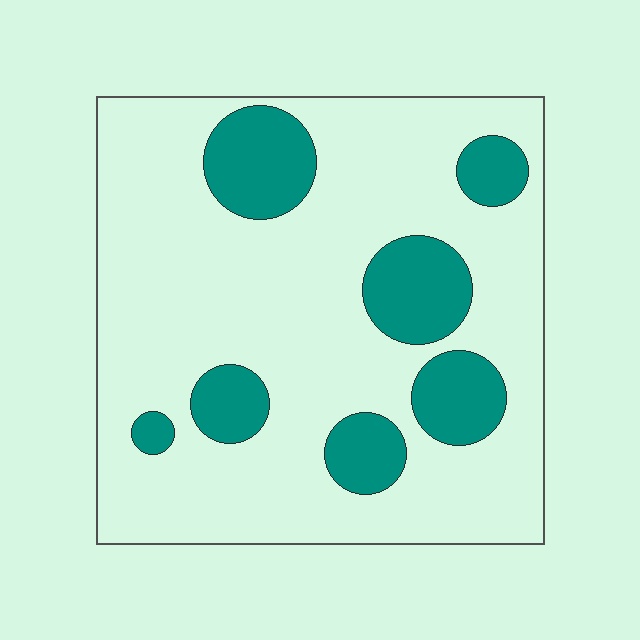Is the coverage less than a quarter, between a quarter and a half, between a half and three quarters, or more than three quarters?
Less than a quarter.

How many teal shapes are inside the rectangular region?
7.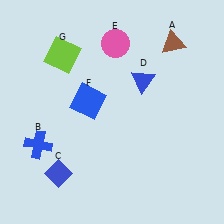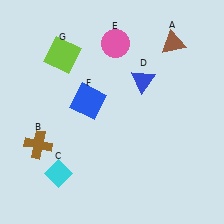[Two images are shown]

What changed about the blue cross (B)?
In Image 1, B is blue. In Image 2, it changed to brown.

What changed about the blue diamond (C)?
In Image 1, C is blue. In Image 2, it changed to cyan.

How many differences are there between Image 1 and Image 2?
There are 2 differences between the two images.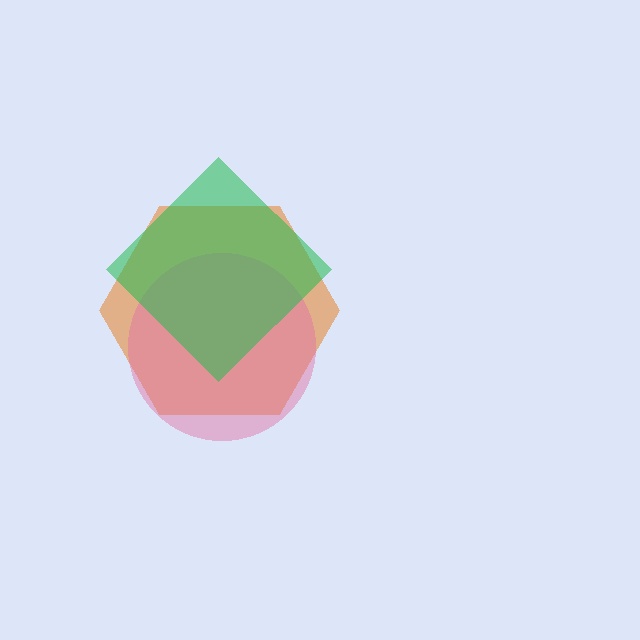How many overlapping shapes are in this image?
There are 3 overlapping shapes in the image.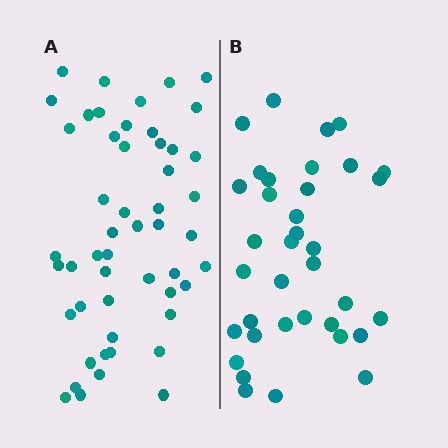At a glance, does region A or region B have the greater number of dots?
Region A (the left region) has more dots.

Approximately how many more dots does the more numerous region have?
Region A has approximately 15 more dots than region B.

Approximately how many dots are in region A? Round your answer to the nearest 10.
About 50 dots. (The exact count is 51, which rounds to 50.)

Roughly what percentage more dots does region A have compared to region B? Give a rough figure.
About 40% more.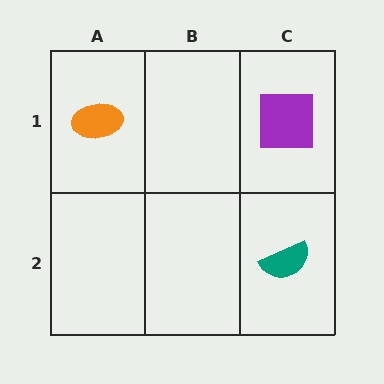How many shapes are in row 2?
1 shape.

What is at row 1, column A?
An orange ellipse.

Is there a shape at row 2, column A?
No, that cell is empty.